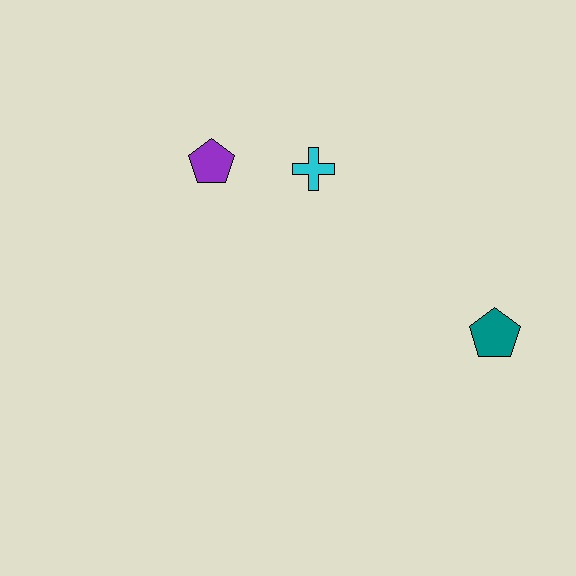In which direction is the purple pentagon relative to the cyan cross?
The purple pentagon is to the left of the cyan cross.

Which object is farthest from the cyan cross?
The teal pentagon is farthest from the cyan cross.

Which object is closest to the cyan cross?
The purple pentagon is closest to the cyan cross.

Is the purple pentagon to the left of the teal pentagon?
Yes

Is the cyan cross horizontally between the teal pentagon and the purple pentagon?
Yes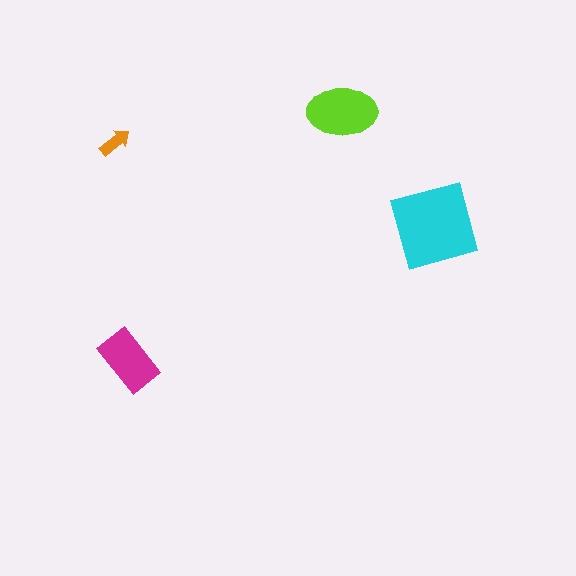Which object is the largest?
The cyan diamond.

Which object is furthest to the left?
The orange arrow is leftmost.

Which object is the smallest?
The orange arrow.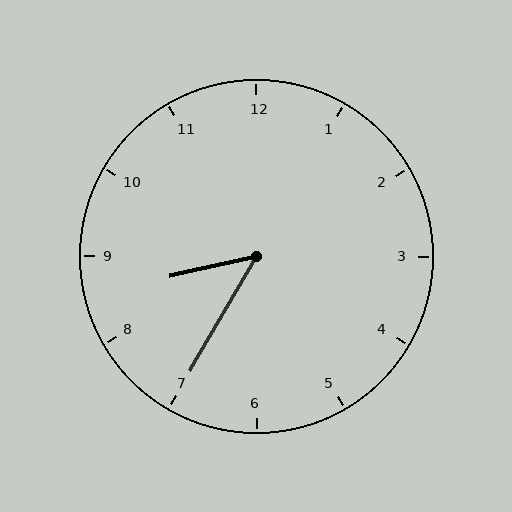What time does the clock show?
8:35.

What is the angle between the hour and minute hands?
Approximately 48 degrees.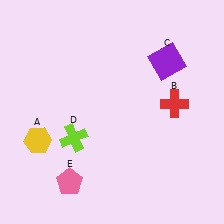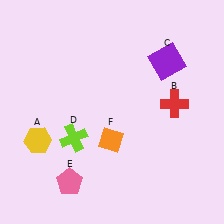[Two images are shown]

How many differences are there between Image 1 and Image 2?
There is 1 difference between the two images.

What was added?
An orange diamond (F) was added in Image 2.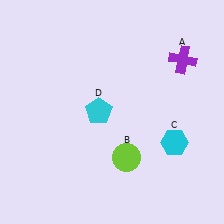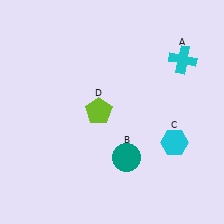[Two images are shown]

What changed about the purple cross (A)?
In Image 1, A is purple. In Image 2, it changed to cyan.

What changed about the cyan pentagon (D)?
In Image 1, D is cyan. In Image 2, it changed to lime.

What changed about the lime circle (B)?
In Image 1, B is lime. In Image 2, it changed to teal.